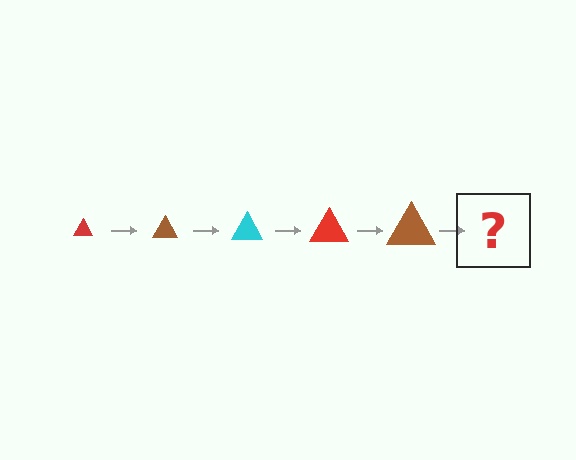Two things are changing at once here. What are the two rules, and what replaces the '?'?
The two rules are that the triangle grows larger each step and the color cycles through red, brown, and cyan. The '?' should be a cyan triangle, larger than the previous one.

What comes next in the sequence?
The next element should be a cyan triangle, larger than the previous one.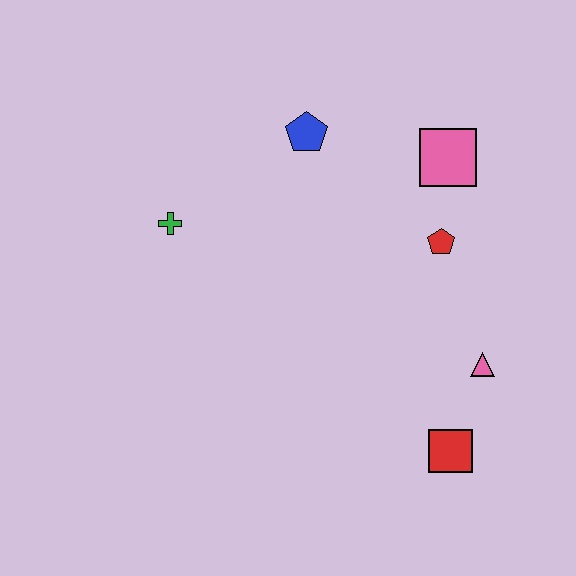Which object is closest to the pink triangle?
The red square is closest to the pink triangle.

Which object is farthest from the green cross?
The red square is farthest from the green cross.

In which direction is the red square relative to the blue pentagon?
The red square is below the blue pentagon.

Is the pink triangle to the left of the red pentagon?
No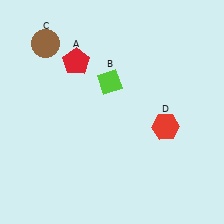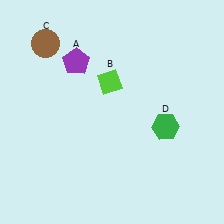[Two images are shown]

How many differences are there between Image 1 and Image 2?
There are 2 differences between the two images.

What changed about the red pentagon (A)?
In Image 1, A is red. In Image 2, it changed to purple.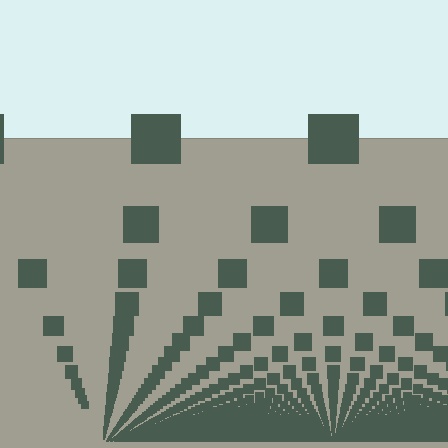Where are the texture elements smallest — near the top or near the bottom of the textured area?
Near the bottom.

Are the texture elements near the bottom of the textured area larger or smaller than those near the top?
Smaller. The gradient is inverted — elements near the bottom are smaller and denser.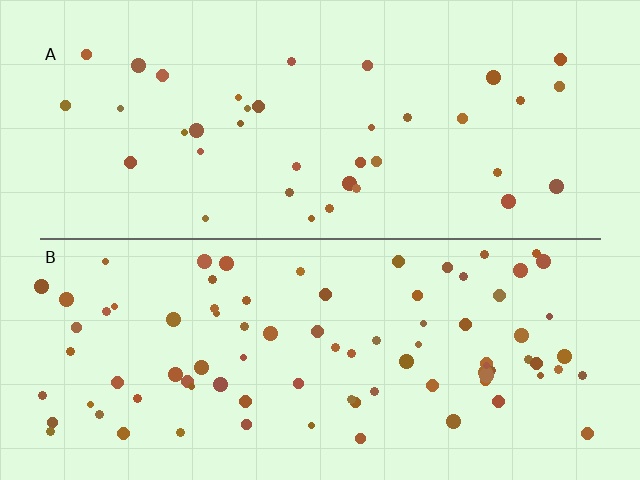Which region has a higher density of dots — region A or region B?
B (the bottom).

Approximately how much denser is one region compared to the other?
Approximately 2.2× — region B over region A.